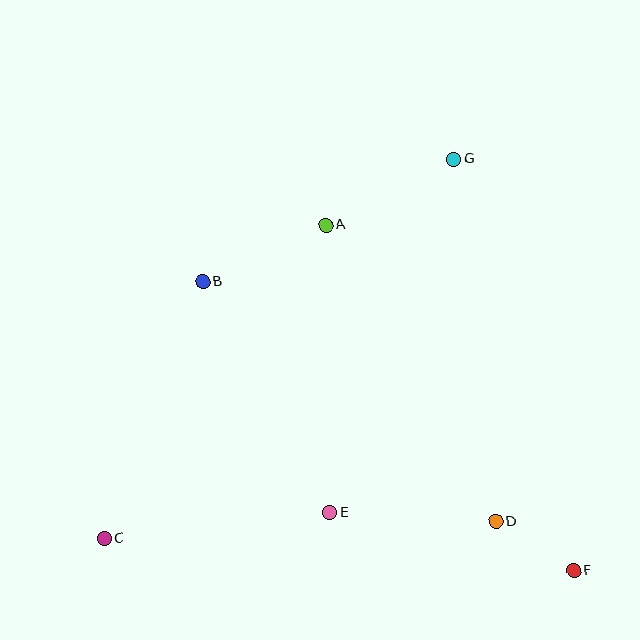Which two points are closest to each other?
Points D and F are closest to each other.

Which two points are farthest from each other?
Points C and G are farthest from each other.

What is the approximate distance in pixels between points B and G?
The distance between B and G is approximately 279 pixels.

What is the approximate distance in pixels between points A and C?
The distance between A and C is approximately 384 pixels.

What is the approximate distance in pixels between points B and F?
The distance between B and F is approximately 470 pixels.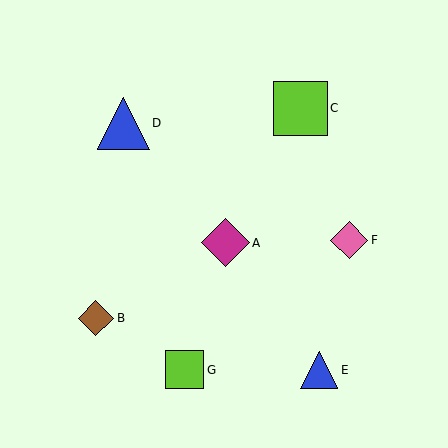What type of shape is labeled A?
Shape A is a magenta diamond.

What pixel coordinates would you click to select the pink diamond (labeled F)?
Click at (349, 240) to select the pink diamond F.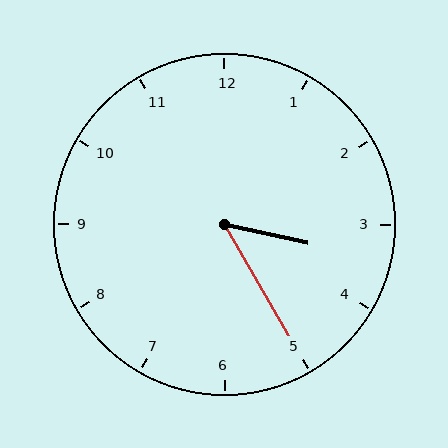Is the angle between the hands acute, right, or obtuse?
It is acute.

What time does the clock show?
3:25.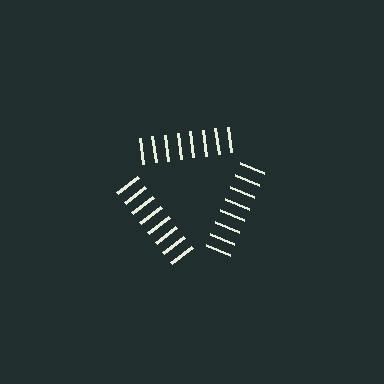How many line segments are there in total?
24 — 8 along each of the 3 edges.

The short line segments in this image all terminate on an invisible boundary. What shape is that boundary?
An illusory triangle — the line segments terminate on its edges but no continuous stroke is drawn.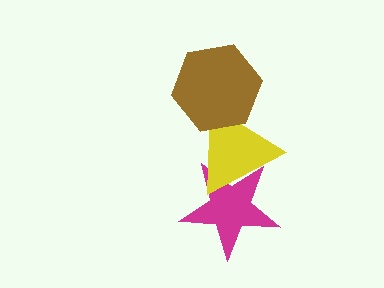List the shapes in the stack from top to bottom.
From top to bottom: the brown hexagon, the yellow triangle, the magenta star.